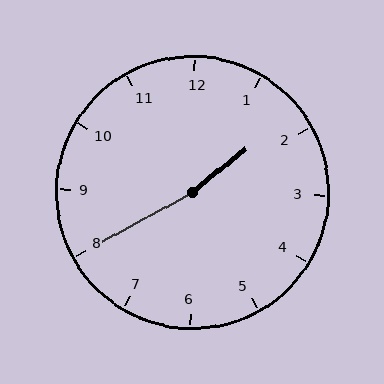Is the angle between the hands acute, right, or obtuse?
It is obtuse.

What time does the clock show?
1:40.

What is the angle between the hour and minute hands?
Approximately 170 degrees.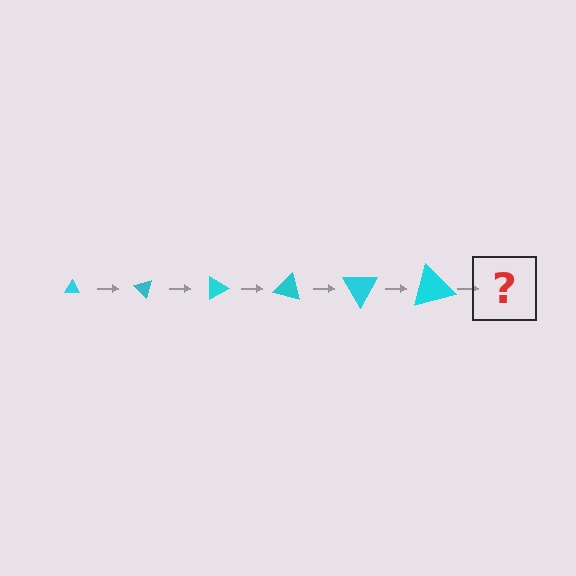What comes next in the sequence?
The next element should be a triangle, larger than the previous one and rotated 270 degrees from the start.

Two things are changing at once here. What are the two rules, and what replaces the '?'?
The two rules are that the triangle grows larger each step and it rotates 45 degrees each step. The '?' should be a triangle, larger than the previous one and rotated 270 degrees from the start.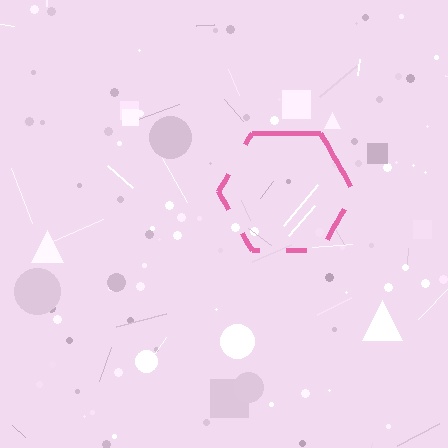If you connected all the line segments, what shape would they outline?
They would outline a hexagon.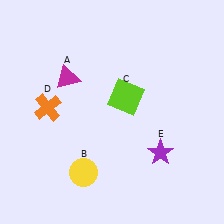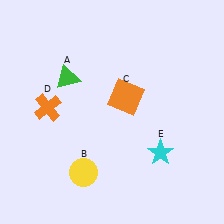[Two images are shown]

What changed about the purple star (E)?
In Image 1, E is purple. In Image 2, it changed to cyan.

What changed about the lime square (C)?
In Image 1, C is lime. In Image 2, it changed to orange.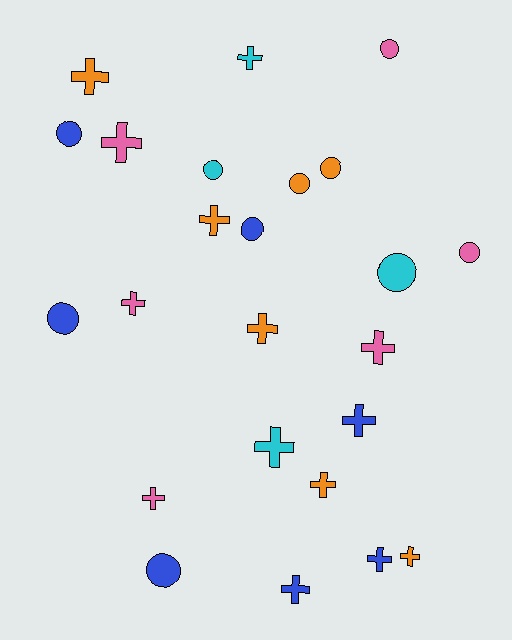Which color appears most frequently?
Blue, with 7 objects.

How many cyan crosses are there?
There are 2 cyan crosses.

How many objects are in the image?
There are 24 objects.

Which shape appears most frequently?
Cross, with 14 objects.